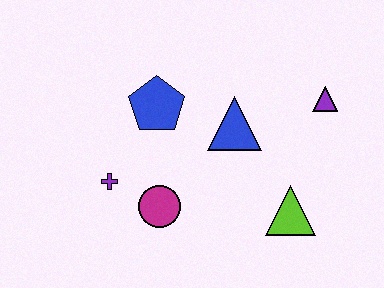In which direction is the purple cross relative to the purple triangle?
The purple cross is to the left of the purple triangle.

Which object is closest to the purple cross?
The magenta circle is closest to the purple cross.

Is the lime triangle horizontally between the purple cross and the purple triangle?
Yes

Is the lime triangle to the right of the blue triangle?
Yes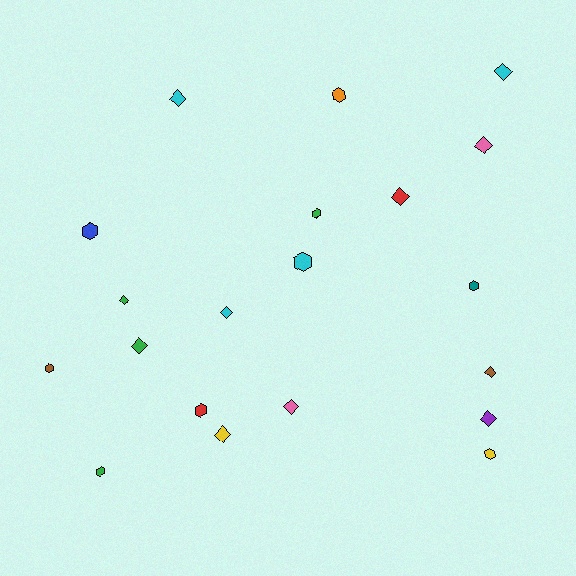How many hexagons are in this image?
There are 9 hexagons.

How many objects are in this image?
There are 20 objects.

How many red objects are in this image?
There are 2 red objects.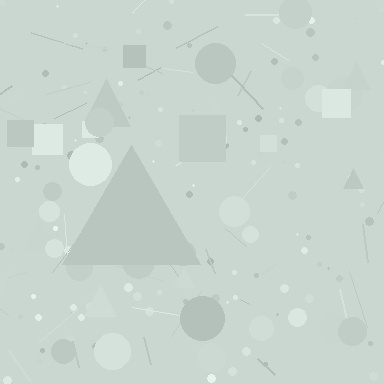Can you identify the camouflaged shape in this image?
The camouflaged shape is a triangle.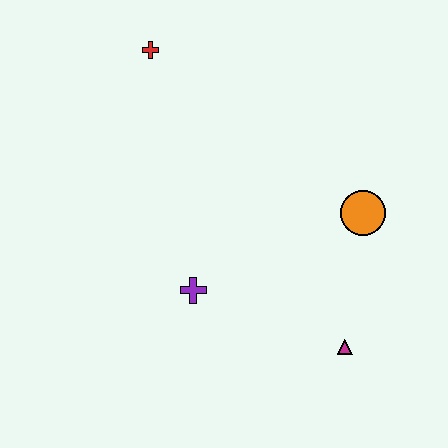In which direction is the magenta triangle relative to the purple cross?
The magenta triangle is to the right of the purple cross.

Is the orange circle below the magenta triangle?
No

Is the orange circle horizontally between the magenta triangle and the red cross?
No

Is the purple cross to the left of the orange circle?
Yes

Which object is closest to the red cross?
The purple cross is closest to the red cross.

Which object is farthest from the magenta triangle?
The red cross is farthest from the magenta triangle.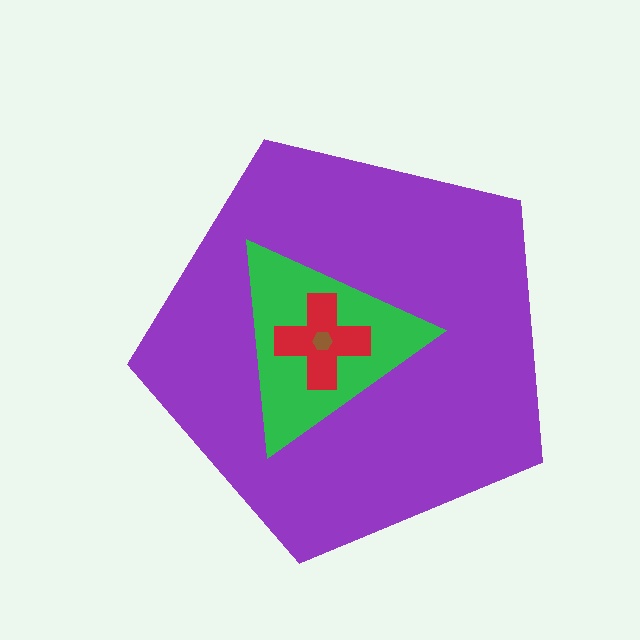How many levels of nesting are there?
4.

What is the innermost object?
The brown hexagon.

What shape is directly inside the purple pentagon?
The green triangle.